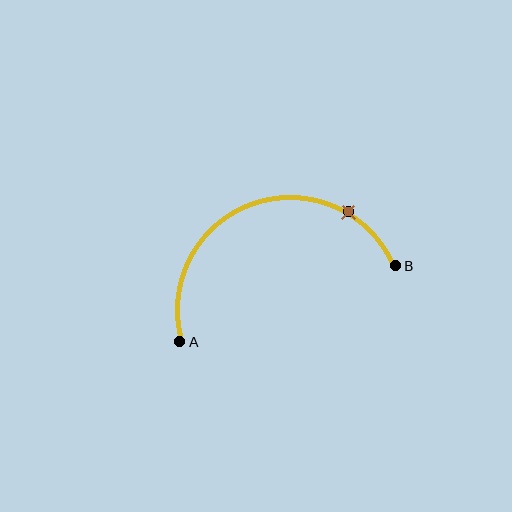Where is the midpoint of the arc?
The arc midpoint is the point on the curve farthest from the straight line joining A and B. It sits above that line.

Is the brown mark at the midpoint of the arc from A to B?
No. The brown mark lies on the arc but is closer to endpoint B. The arc midpoint would be at the point on the curve equidistant along the arc from both A and B.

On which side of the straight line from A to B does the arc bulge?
The arc bulges above the straight line connecting A and B.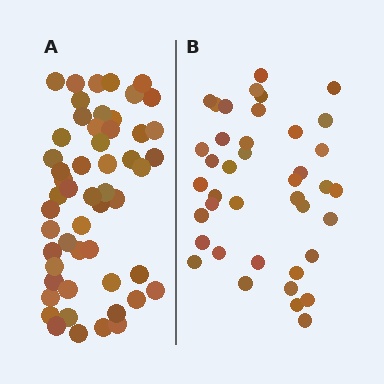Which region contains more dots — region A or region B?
Region A (the left region) has more dots.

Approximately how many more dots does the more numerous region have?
Region A has approximately 15 more dots than region B.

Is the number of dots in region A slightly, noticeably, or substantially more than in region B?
Region A has noticeably more, but not dramatically so. The ratio is roughly 1.3 to 1.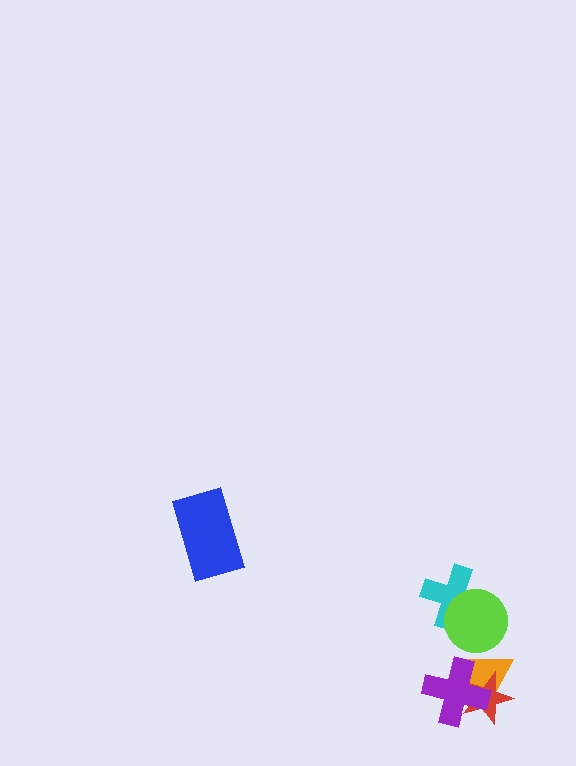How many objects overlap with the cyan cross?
1 object overlaps with the cyan cross.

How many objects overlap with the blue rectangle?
0 objects overlap with the blue rectangle.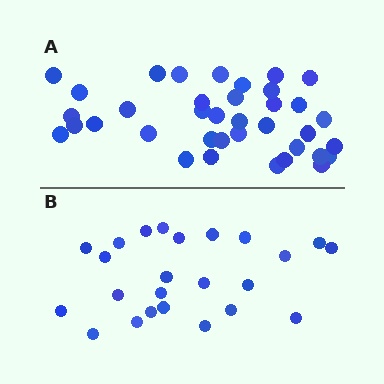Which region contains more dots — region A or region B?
Region A (the top region) has more dots.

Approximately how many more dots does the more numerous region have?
Region A has approximately 15 more dots than region B.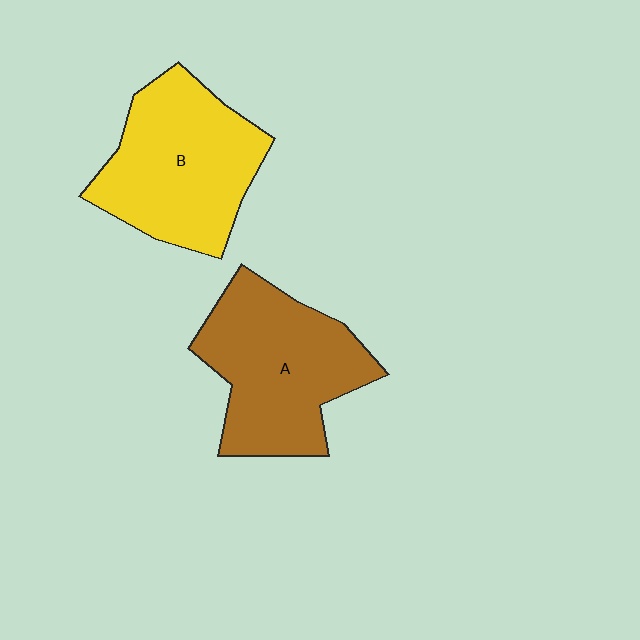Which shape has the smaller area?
Shape B (yellow).